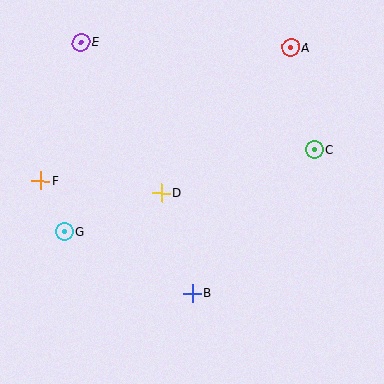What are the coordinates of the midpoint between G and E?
The midpoint between G and E is at (73, 137).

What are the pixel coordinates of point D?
Point D is at (161, 193).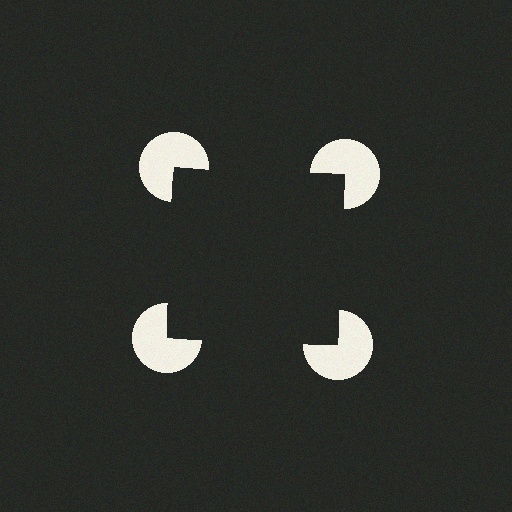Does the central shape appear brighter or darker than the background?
It typically appears slightly darker than the background, even though no actual brightness change is drawn.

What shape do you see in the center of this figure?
An illusory square — its edges are inferred from the aligned wedge cuts in the pac-man discs, not physically drawn.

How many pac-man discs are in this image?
There are 4 — one at each vertex of the illusory square.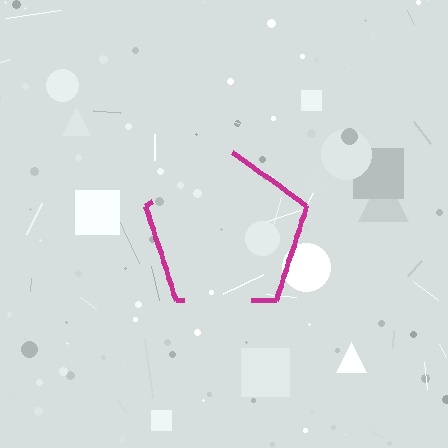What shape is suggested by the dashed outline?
The dashed outline suggests a pentagon.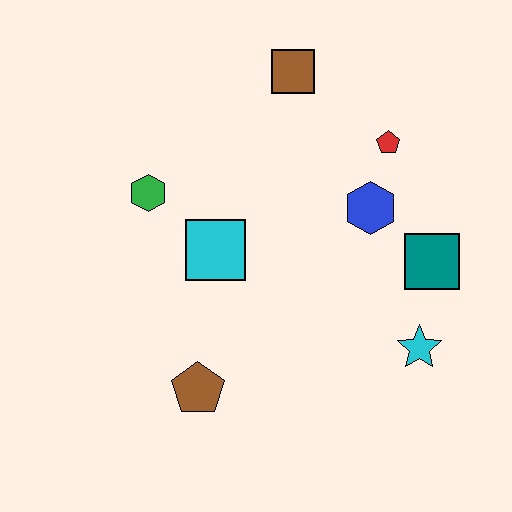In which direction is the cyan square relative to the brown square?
The cyan square is below the brown square.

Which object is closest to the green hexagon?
The cyan square is closest to the green hexagon.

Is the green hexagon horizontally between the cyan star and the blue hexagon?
No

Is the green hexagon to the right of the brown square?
No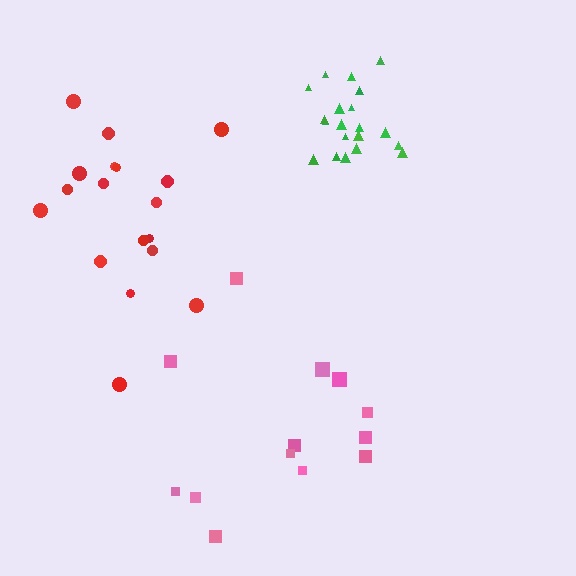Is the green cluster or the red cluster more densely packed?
Green.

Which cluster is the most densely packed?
Green.